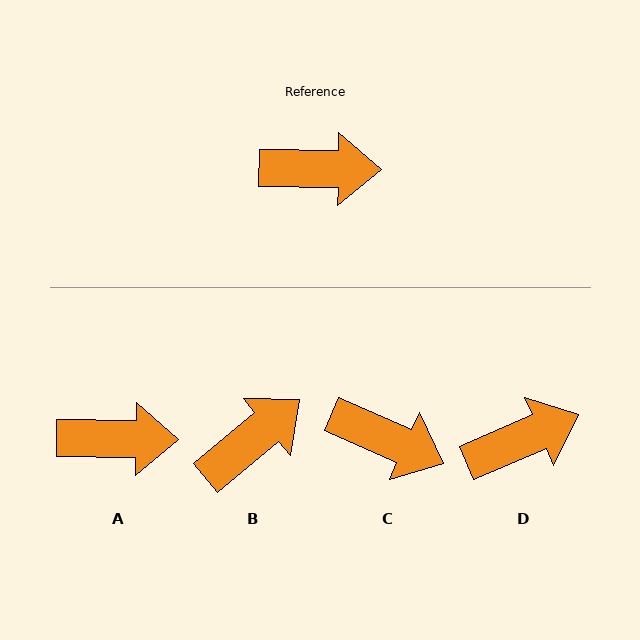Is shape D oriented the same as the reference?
No, it is off by about 24 degrees.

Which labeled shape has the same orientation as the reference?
A.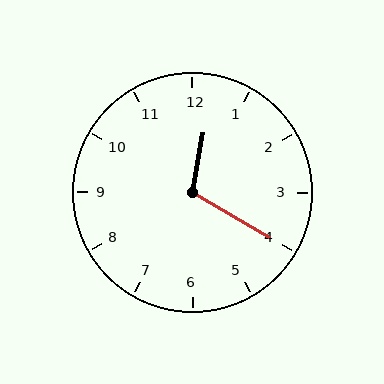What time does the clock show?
12:20.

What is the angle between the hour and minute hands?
Approximately 110 degrees.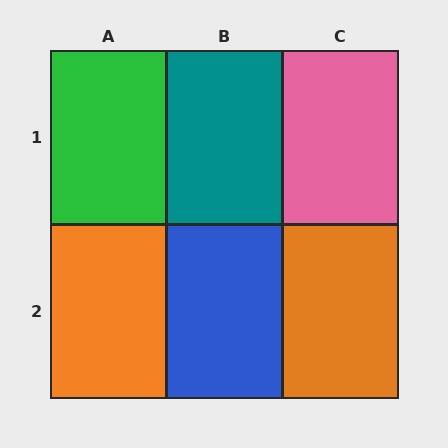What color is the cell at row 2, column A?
Orange.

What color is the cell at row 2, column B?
Blue.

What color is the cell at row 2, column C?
Orange.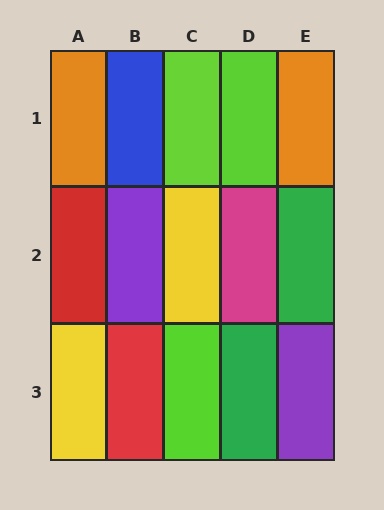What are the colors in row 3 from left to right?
Yellow, red, lime, green, purple.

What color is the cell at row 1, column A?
Orange.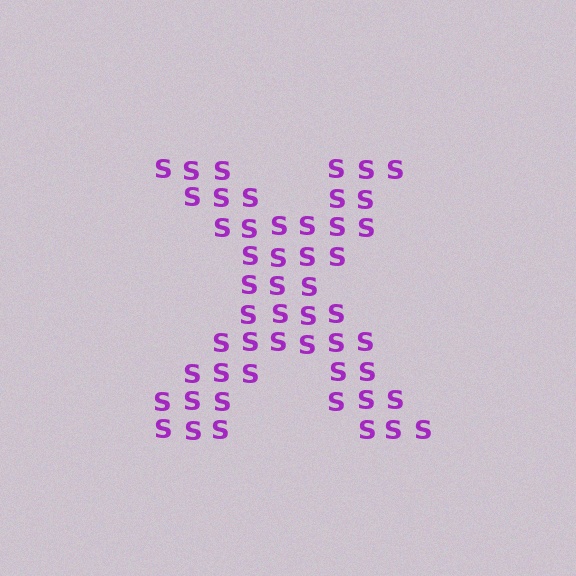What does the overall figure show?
The overall figure shows the letter X.